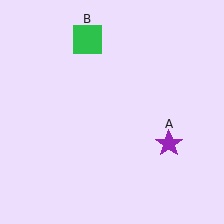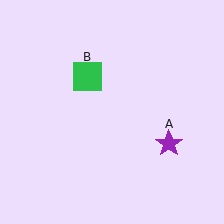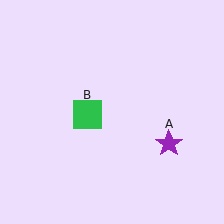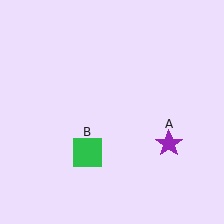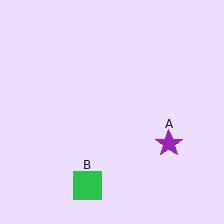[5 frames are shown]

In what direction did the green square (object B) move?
The green square (object B) moved down.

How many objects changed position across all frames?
1 object changed position: green square (object B).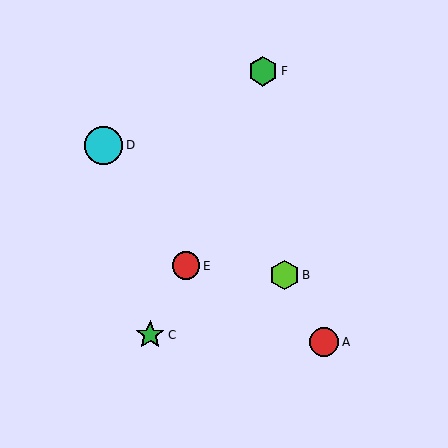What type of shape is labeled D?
Shape D is a cyan circle.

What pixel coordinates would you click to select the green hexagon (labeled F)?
Click at (263, 71) to select the green hexagon F.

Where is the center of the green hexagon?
The center of the green hexagon is at (263, 71).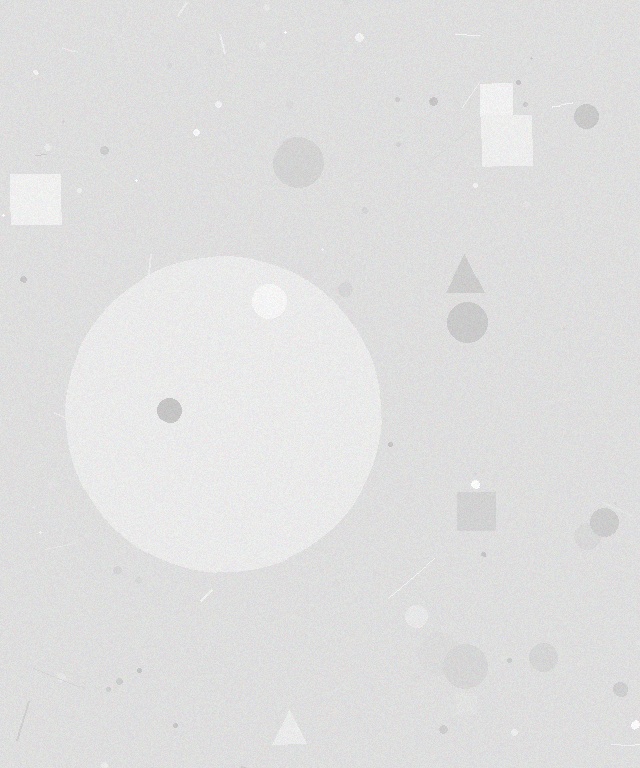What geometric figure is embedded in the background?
A circle is embedded in the background.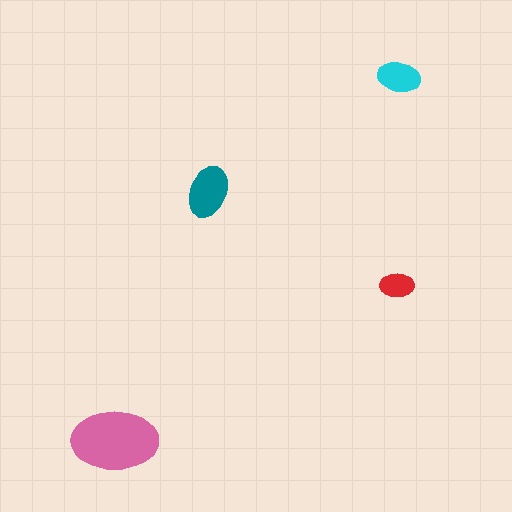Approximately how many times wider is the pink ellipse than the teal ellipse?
About 1.5 times wider.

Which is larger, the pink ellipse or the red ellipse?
The pink one.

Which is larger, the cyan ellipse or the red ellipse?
The cyan one.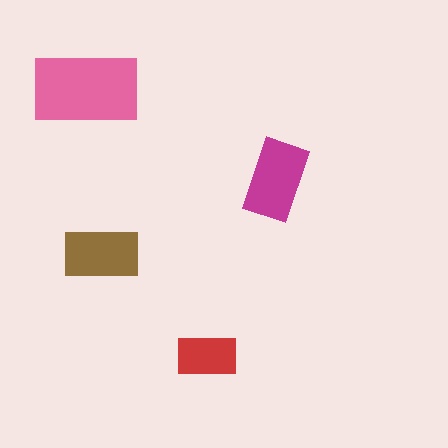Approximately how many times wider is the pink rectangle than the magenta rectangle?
About 1.5 times wider.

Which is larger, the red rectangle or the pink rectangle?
The pink one.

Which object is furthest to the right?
The magenta rectangle is rightmost.